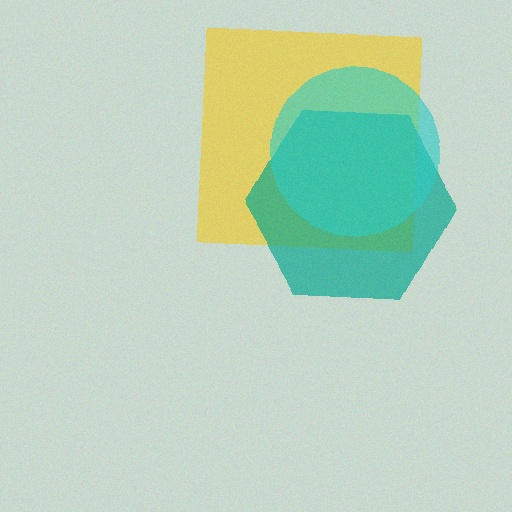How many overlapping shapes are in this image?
There are 3 overlapping shapes in the image.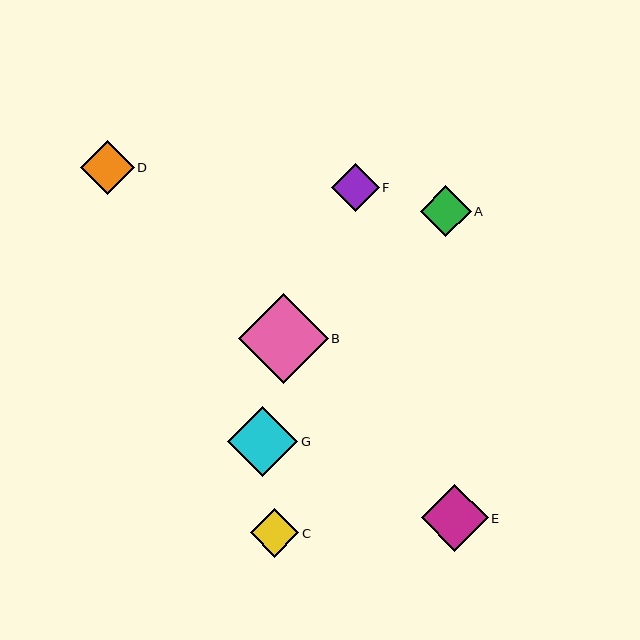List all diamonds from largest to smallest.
From largest to smallest: B, G, E, D, A, C, F.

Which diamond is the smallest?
Diamond F is the smallest with a size of approximately 48 pixels.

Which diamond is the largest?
Diamond B is the largest with a size of approximately 89 pixels.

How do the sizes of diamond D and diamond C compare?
Diamond D and diamond C are approximately the same size.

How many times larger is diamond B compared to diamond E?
Diamond B is approximately 1.3 times the size of diamond E.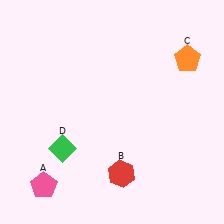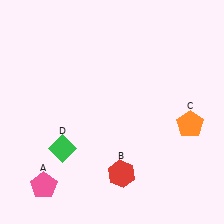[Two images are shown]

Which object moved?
The orange pentagon (C) moved down.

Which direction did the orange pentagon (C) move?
The orange pentagon (C) moved down.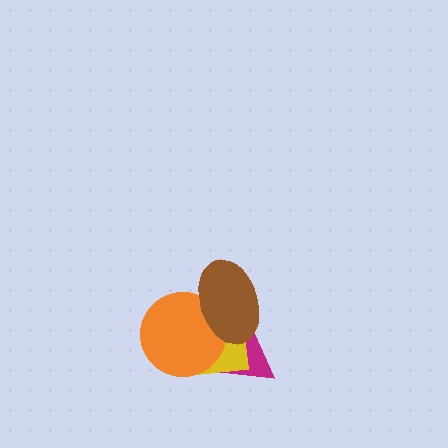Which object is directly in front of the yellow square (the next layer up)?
The orange circle is directly in front of the yellow square.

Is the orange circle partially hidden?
Yes, it is partially covered by another shape.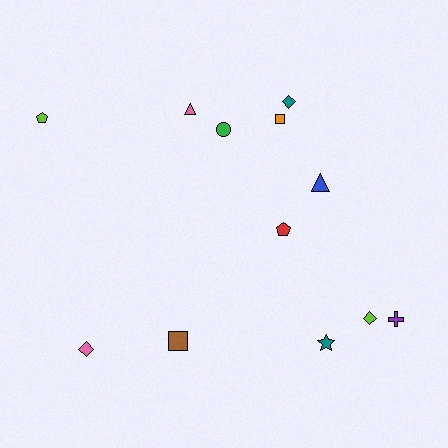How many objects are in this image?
There are 12 objects.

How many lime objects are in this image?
There are 2 lime objects.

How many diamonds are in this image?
There are 3 diamonds.